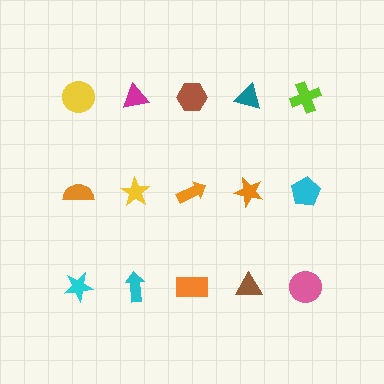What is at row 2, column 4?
An orange star.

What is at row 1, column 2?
A magenta triangle.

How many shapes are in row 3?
5 shapes.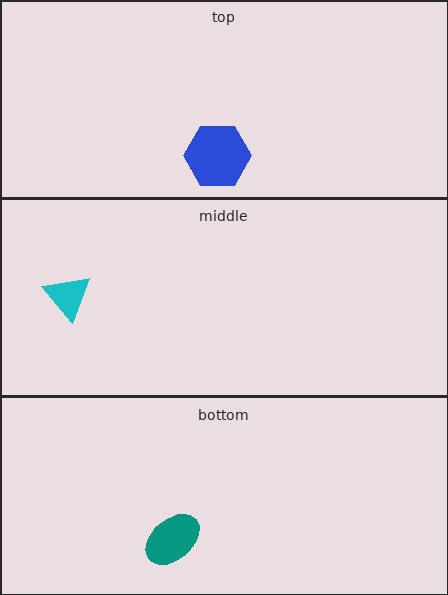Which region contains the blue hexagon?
The top region.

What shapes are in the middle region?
The cyan triangle.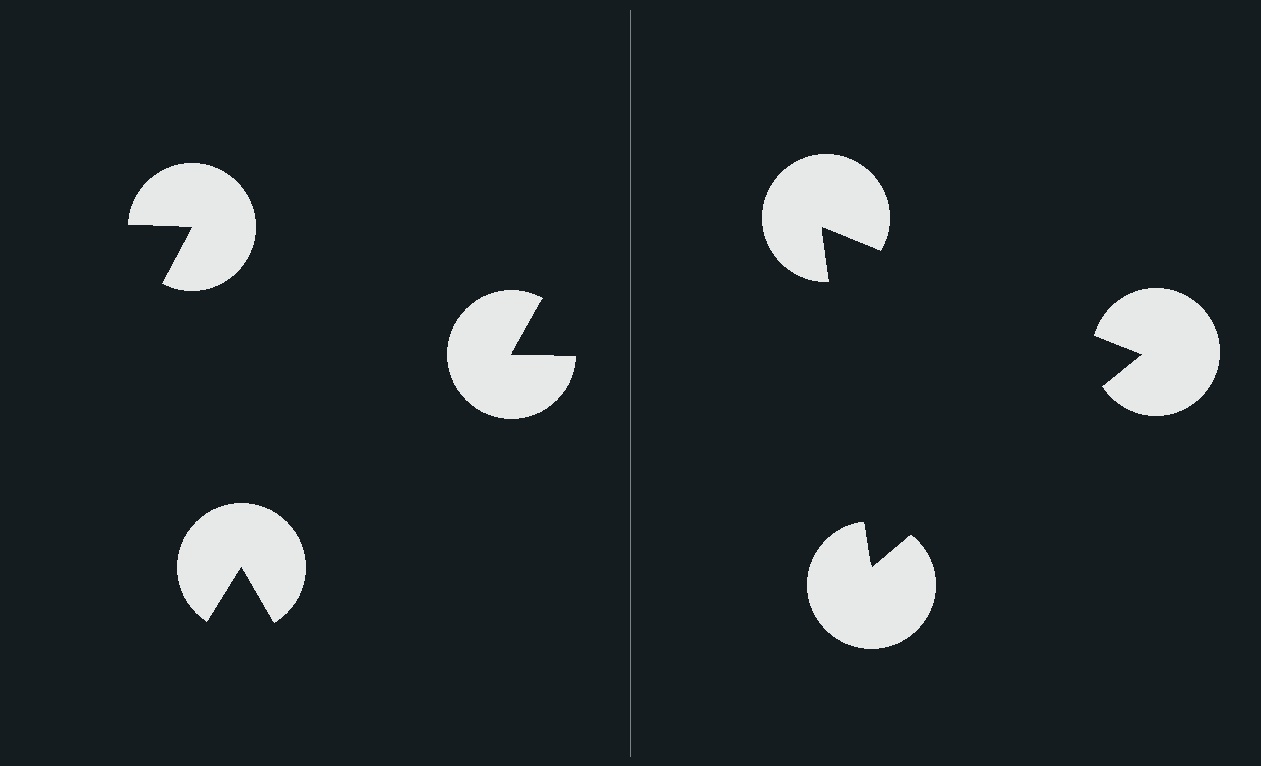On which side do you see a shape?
An illusory triangle appears on the right side. On the left side the wedge cuts are rotated, so no coherent shape forms.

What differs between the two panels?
The pac-man discs are positioned identically on both sides; only the wedge orientations differ. On the right they align to a triangle; on the left they are misaligned.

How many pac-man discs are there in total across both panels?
6 — 3 on each side.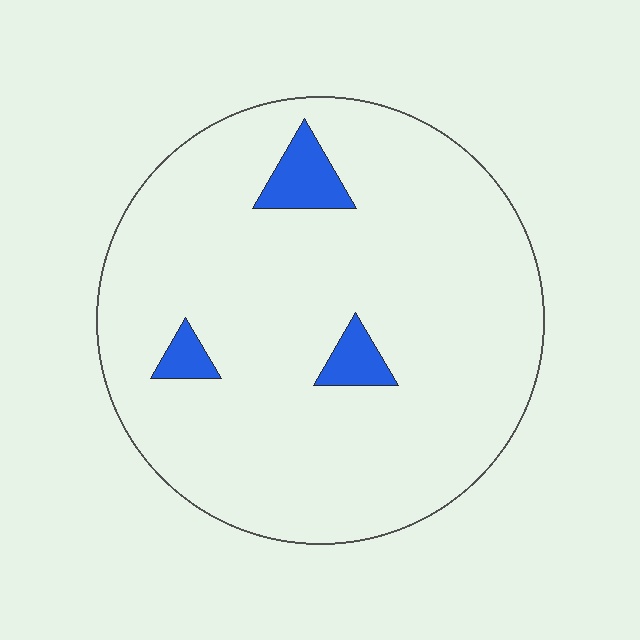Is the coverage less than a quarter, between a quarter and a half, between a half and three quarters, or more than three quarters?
Less than a quarter.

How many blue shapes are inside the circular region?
3.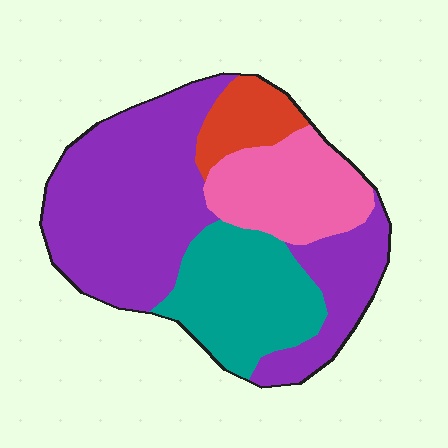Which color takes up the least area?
Red, at roughly 10%.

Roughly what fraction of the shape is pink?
Pink covers 18% of the shape.